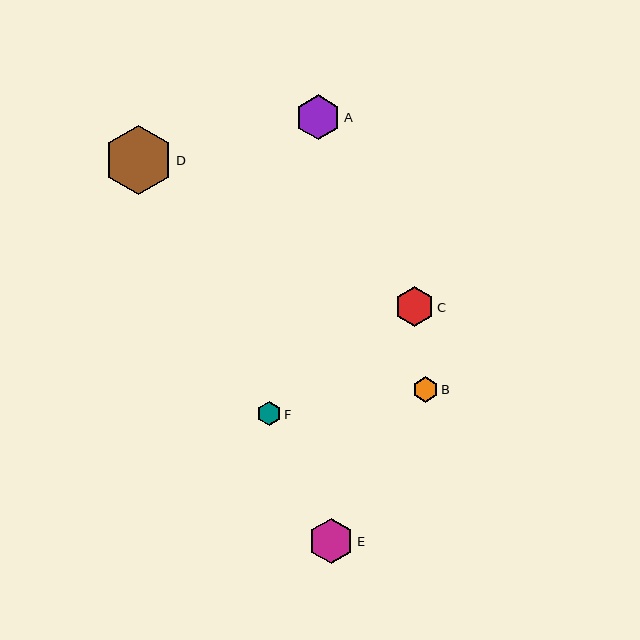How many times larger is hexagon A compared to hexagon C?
Hexagon A is approximately 1.1 times the size of hexagon C.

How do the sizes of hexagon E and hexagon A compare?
Hexagon E and hexagon A are approximately the same size.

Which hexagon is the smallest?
Hexagon F is the smallest with a size of approximately 24 pixels.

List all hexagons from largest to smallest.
From largest to smallest: D, E, A, C, B, F.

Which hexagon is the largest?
Hexagon D is the largest with a size of approximately 69 pixels.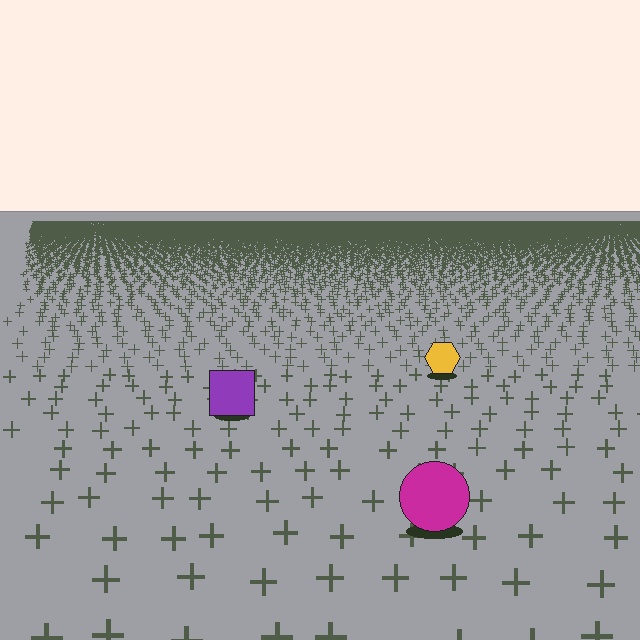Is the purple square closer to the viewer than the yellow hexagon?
Yes. The purple square is closer — you can tell from the texture gradient: the ground texture is coarser near it.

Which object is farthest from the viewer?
The yellow hexagon is farthest from the viewer. It appears smaller and the ground texture around it is denser.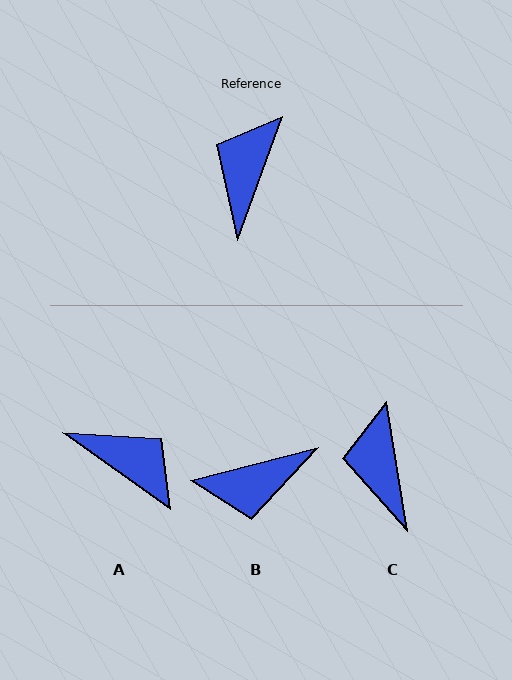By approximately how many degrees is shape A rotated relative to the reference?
Approximately 105 degrees clockwise.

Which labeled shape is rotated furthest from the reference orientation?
B, about 125 degrees away.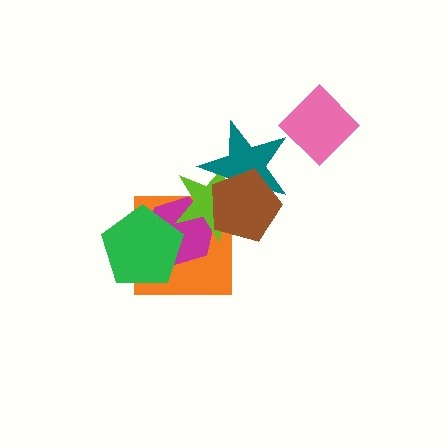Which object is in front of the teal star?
The brown pentagon is in front of the teal star.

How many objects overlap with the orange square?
4 objects overlap with the orange square.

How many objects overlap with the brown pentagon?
3 objects overlap with the brown pentagon.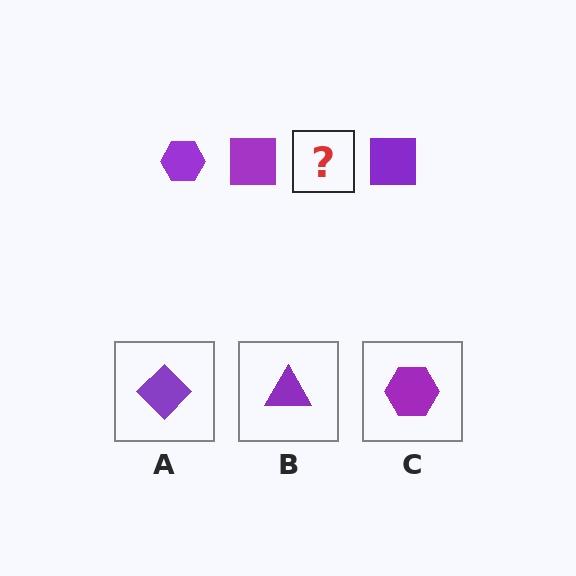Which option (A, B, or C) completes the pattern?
C.